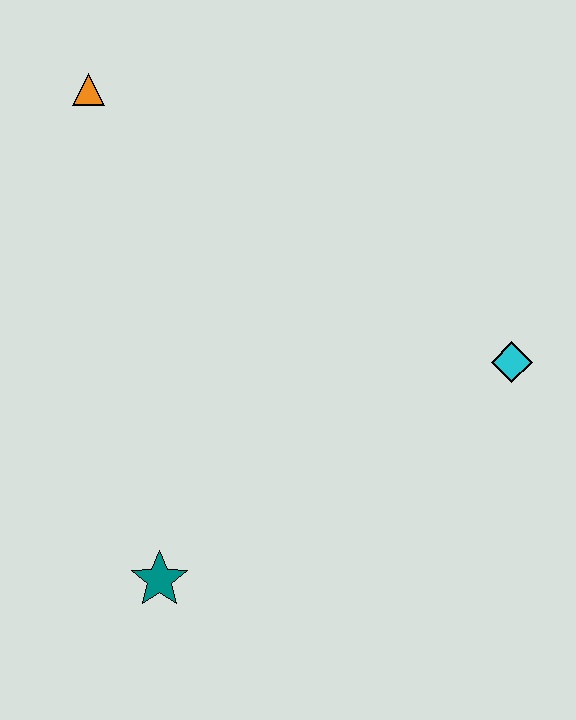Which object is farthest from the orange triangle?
The cyan diamond is farthest from the orange triangle.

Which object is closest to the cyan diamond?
The teal star is closest to the cyan diamond.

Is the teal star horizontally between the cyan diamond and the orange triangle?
Yes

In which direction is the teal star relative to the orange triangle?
The teal star is below the orange triangle.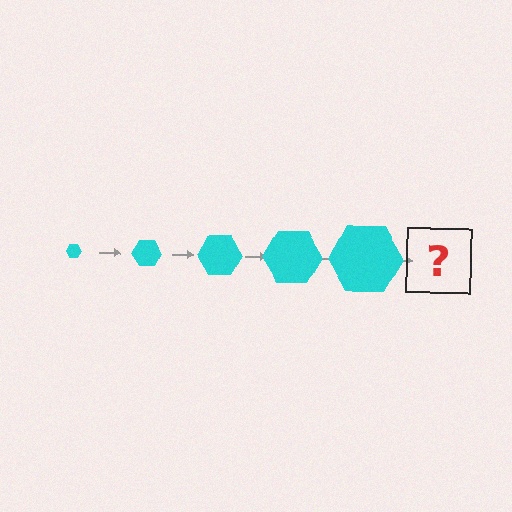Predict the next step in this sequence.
The next step is a cyan hexagon, larger than the previous one.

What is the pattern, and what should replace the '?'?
The pattern is that the hexagon gets progressively larger each step. The '?' should be a cyan hexagon, larger than the previous one.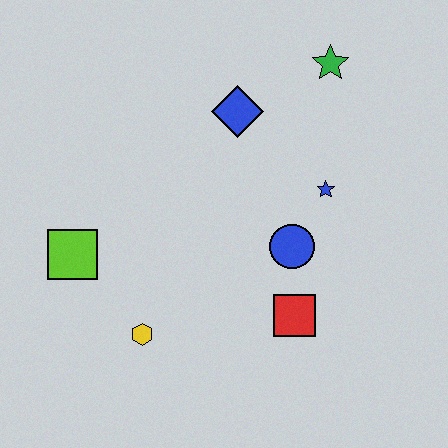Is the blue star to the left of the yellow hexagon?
No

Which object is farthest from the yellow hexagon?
The green star is farthest from the yellow hexagon.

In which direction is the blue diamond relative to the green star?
The blue diamond is to the left of the green star.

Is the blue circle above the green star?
No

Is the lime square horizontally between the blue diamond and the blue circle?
No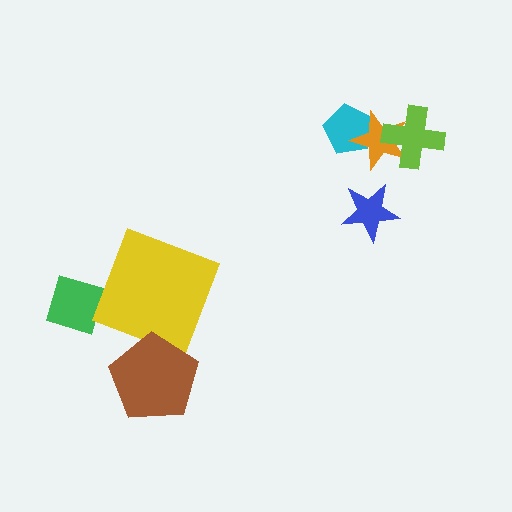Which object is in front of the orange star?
The lime cross is in front of the orange star.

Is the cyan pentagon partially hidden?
Yes, it is partially covered by another shape.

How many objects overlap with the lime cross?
1 object overlaps with the lime cross.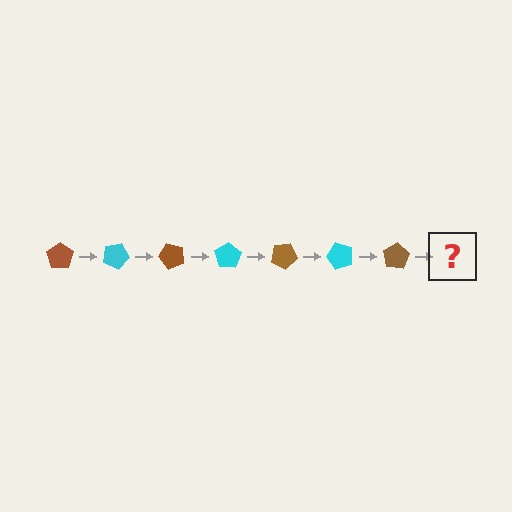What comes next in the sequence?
The next element should be a cyan pentagon, rotated 175 degrees from the start.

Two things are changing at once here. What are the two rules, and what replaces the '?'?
The two rules are that it rotates 25 degrees each step and the color cycles through brown and cyan. The '?' should be a cyan pentagon, rotated 175 degrees from the start.